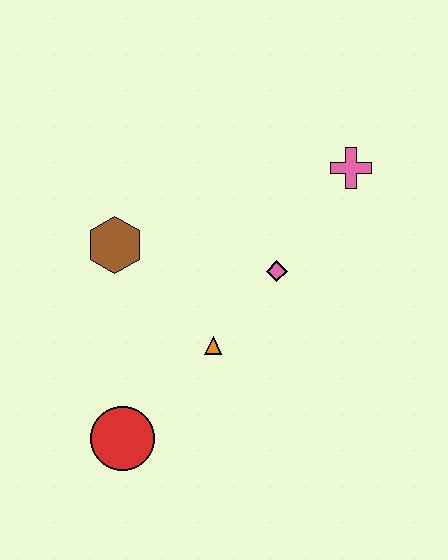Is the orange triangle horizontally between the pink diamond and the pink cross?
No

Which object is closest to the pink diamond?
The orange triangle is closest to the pink diamond.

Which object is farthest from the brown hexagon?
The pink cross is farthest from the brown hexagon.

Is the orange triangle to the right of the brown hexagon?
Yes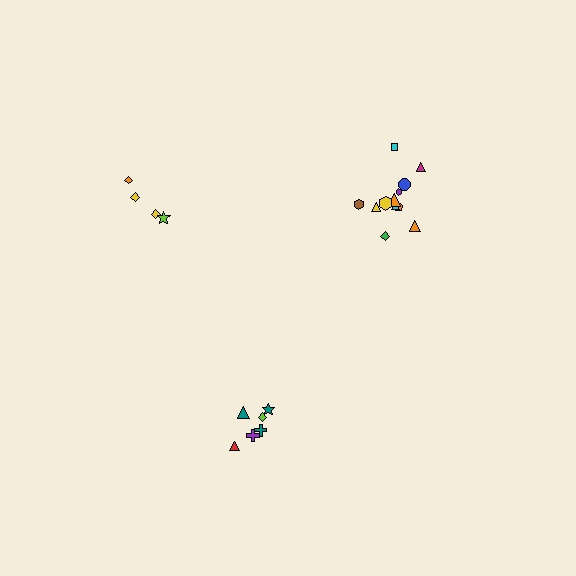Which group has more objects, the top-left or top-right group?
The top-right group.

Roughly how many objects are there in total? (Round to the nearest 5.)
Roughly 20 objects in total.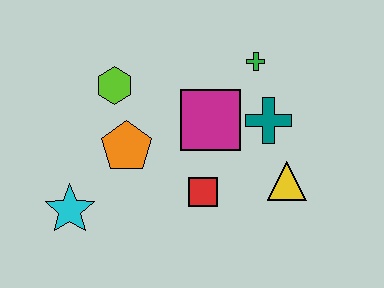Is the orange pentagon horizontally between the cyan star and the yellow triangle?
Yes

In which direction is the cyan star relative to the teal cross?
The cyan star is to the left of the teal cross.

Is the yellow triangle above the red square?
Yes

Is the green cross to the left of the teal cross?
Yes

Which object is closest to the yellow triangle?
The teal cross is closest to the yellow triangle.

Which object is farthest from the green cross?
The cyan star is farthest from the green cross.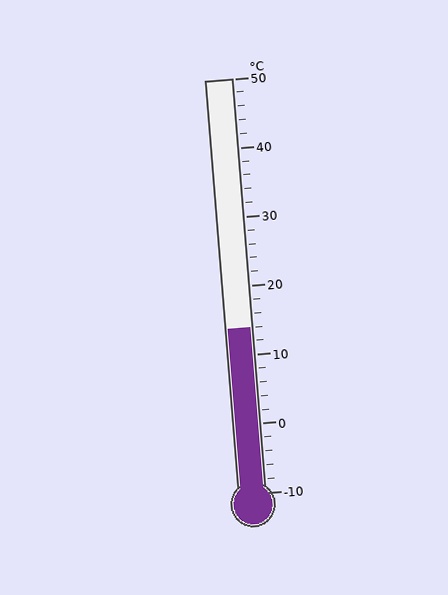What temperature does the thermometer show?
The thermometer shows approximately 14°C.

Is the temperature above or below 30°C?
The temperature is below 30°C.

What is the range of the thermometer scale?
The thermometer scale ranges from -10°C to 50°C.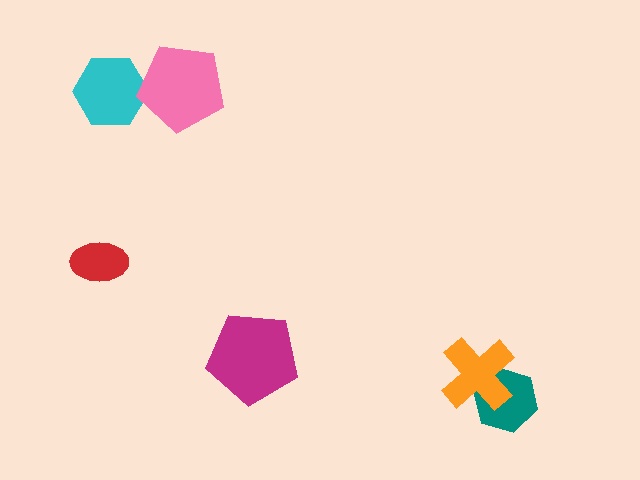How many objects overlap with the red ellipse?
0 objects overlap with the red ellipse.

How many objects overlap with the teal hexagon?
1 object overlaps with the teal hexagon.